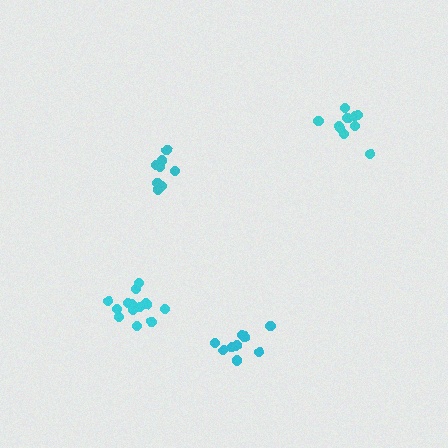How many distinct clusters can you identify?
There are 4 distinct clusters.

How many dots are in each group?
Group 1: 9 dots, Group 2: 8 dots, Group 3: 10 dots, Group 4: 13 dots (40 total).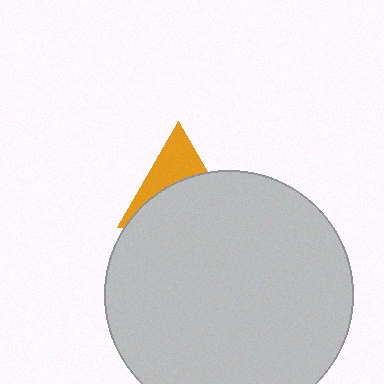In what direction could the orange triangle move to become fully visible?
The orange triangle could move up. That would shift it out from behind the light gray circle entirely.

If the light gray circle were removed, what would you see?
You would see the complete orange triangle.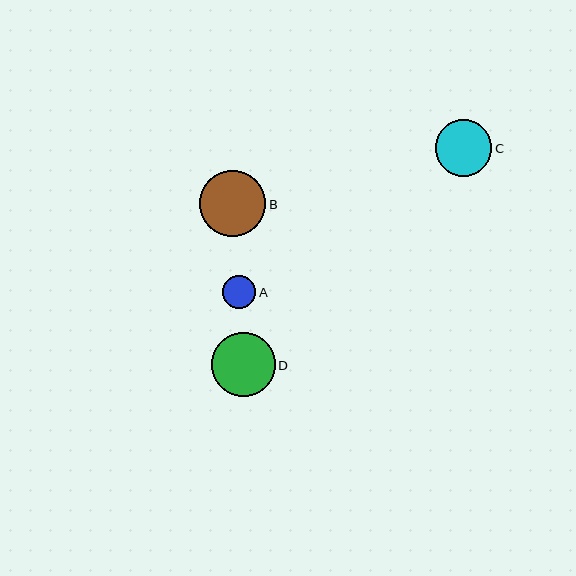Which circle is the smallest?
Circle A is the smallest with a size of approximately 33 pixels.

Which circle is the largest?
Circle B is the largest with a size of approximately 67 pixels.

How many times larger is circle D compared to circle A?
Circle D is approximately 1.9 times the size of circle A.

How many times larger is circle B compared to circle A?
Circle B is approximately 2.0 times the size of circle A.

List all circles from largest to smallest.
From largest to smallest: B, D, C, A.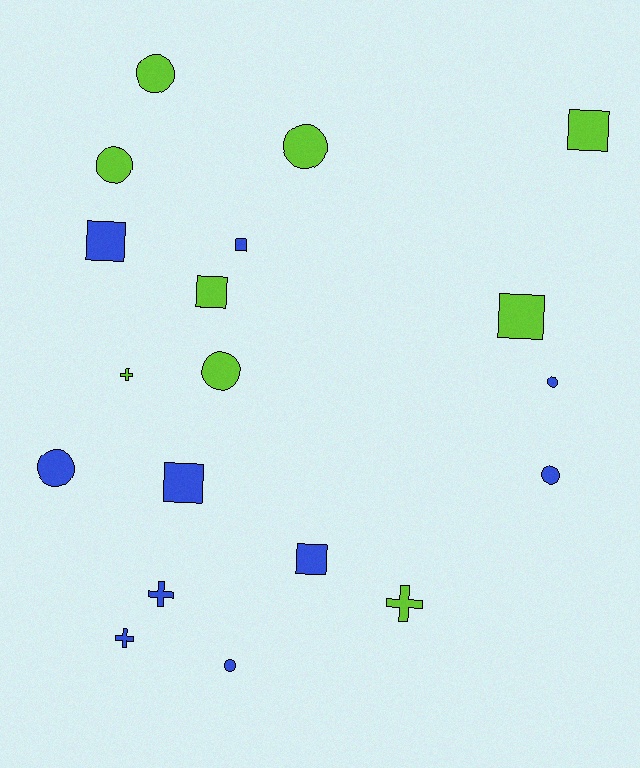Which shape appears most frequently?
Circle, with 8 objects.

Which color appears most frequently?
Blue, with 10 objects.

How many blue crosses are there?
There are 2 blue crosses.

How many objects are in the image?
There are 19 objects.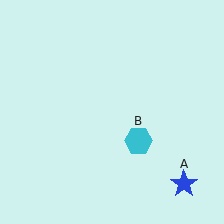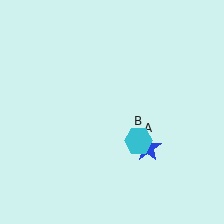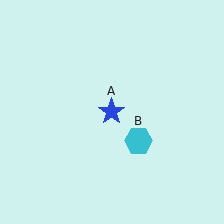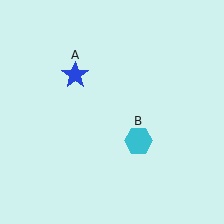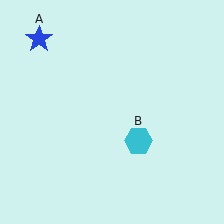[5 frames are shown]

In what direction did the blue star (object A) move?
The blue star (object A) moved up and to the left.